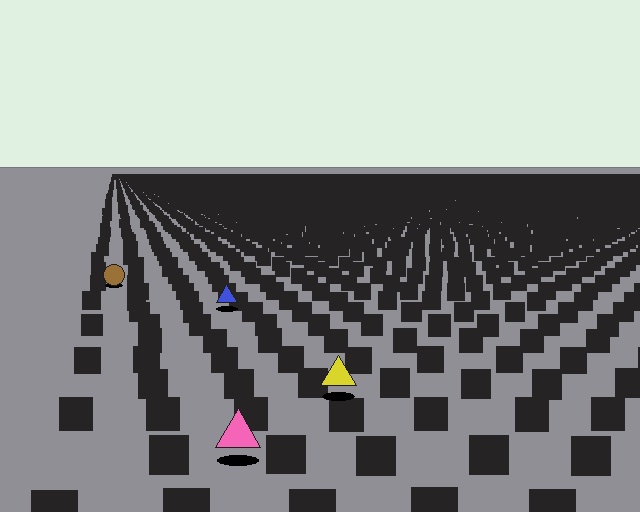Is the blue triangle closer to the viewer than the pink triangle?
No. The pink triangle is closer — you can tell from the texture gradient: the ground texture is coarser near it.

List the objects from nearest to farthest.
From nearest to farthest: the pink triangle, the yellow triangle, the blue triangle, the brown circle.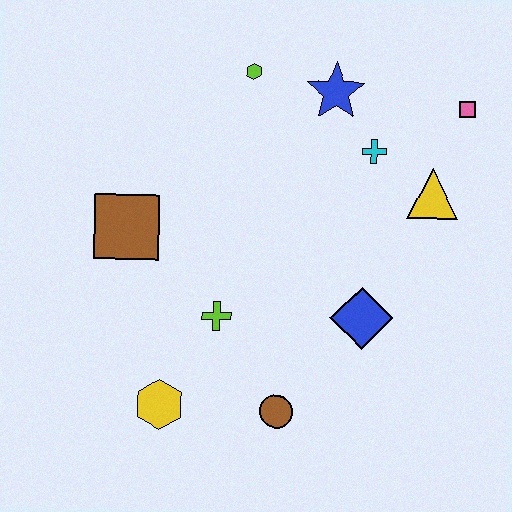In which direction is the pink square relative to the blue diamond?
The pink square is above the blue diamond.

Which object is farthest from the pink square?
The yellow hexagon is farthest from the pink square.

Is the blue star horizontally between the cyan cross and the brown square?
Yes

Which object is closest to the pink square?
The yellow triangle is closest to the pink square.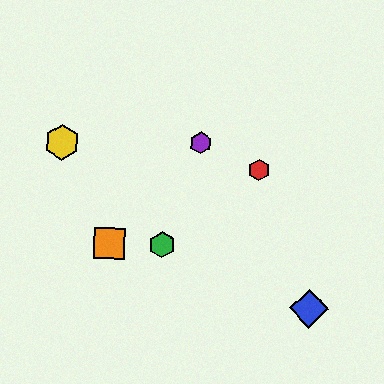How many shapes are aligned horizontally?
2 shapes (the green hexagon, the orange square) are aligned horizontally.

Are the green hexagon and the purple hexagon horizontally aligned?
No, the green hexagon is at y≈245 and the purple hexagon is at y≈143.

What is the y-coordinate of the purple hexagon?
The purple hexagon is at y≈143.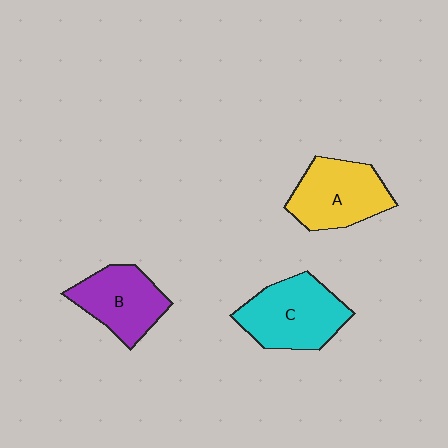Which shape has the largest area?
Shape C (cyan).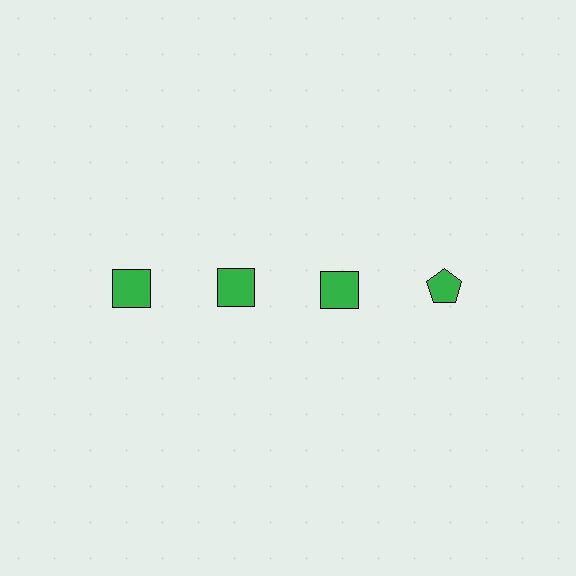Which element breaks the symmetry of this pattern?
The green pentagon in the top row, second from right column breaks the symmetry. All other shapes are green squares.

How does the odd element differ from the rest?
It has a different shape: pentagon instead of square.